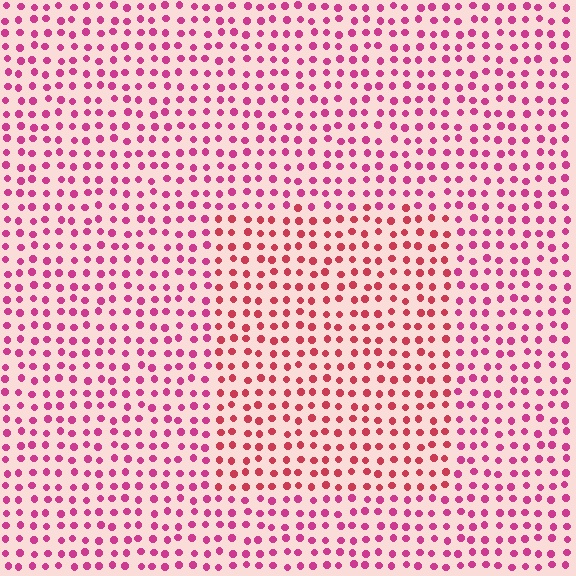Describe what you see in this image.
The image is filled with small magenta elements in a uniform arrangement. A rectangle-shaped region is visible where the elements are tinted to a slightly different hue, forming a subtle color boundary.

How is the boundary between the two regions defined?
The boundary is defined purely by a slight shift in hue (about 25 degrees). Spacing, size, and orientation are identical on both sides.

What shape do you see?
I see a rectangle.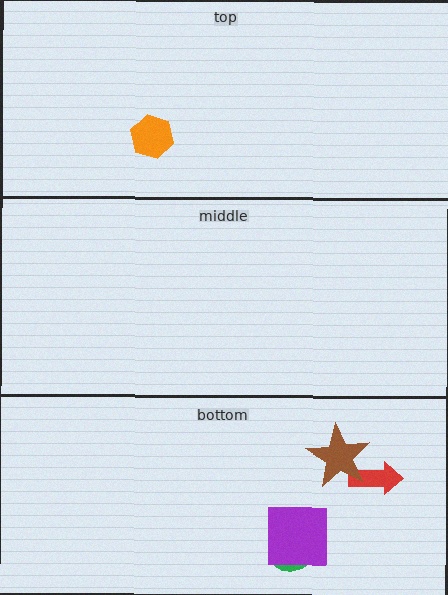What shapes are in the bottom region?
The red arrow, the green ellipse, the purple square, the brown star.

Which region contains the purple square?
The bottom region.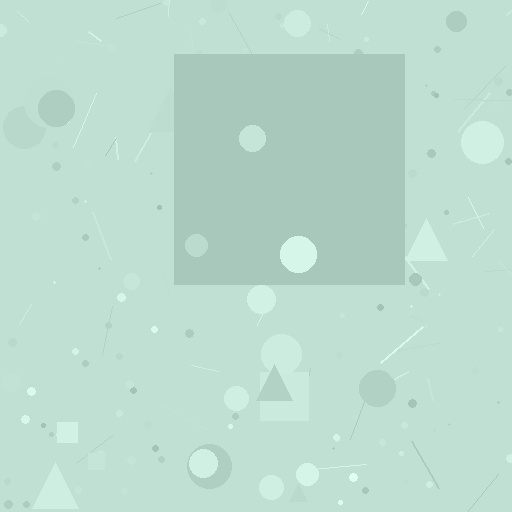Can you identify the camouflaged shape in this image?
The camouflaged shape is a square.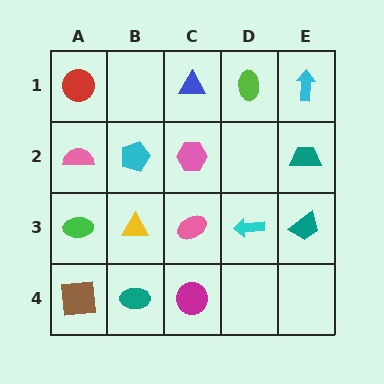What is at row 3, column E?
A teal trapezoid.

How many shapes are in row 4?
3 shapes.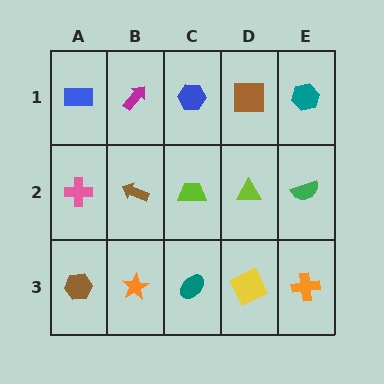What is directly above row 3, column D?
A lime triangle.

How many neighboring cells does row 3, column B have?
3.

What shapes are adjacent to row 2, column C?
A blue hexagon (row 1, column C), a teal ellipse (row 3, column C), a brown arrow (row 2, column B), a lime triangle (row 2, column D).